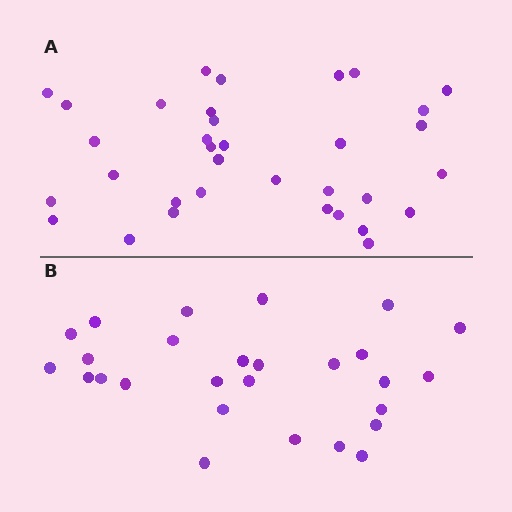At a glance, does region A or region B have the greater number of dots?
Region A (the top region) has more dots.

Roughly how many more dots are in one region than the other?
Region A has roughly 8 or so more dots than region B.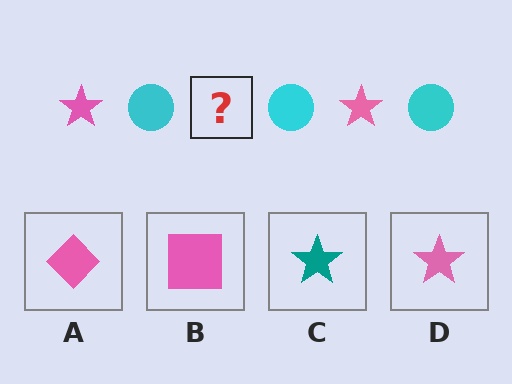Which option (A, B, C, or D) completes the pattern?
D.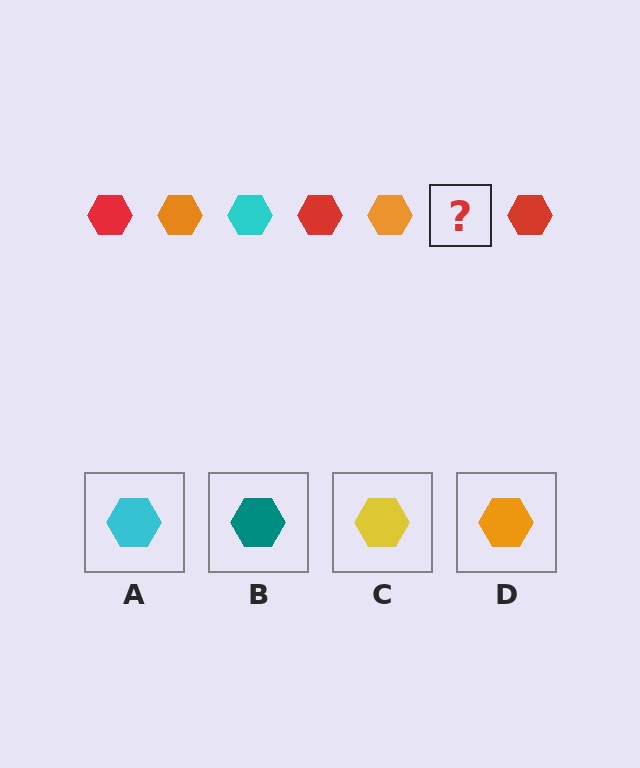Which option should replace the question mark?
Option A.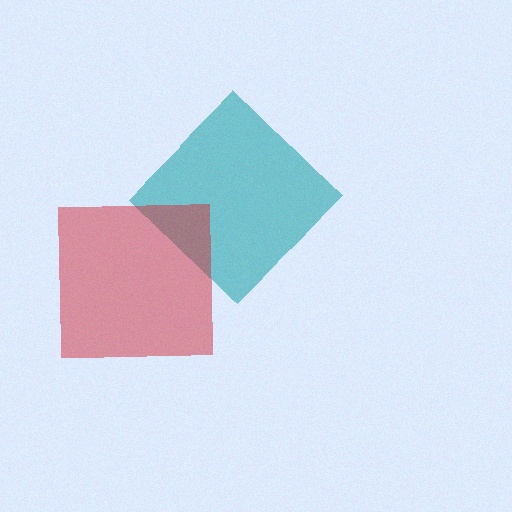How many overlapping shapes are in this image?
There are 2 overlapping shapes in the image.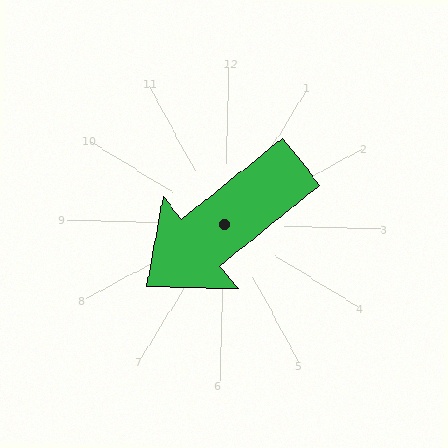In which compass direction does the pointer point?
Southwest.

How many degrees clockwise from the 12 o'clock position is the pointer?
Approximately 229 degrees.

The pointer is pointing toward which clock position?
Roughly 8 o'clock.